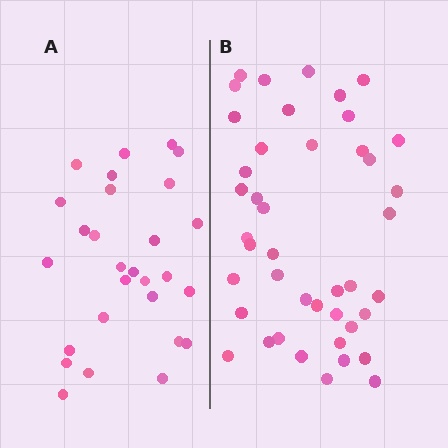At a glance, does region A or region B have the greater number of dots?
Region B (the right region) has more dots.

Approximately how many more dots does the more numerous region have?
Region B has approximately 15 more dots than region A.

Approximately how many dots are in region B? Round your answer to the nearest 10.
About 40 dots. (The exact count is 43, which rounds to 40.)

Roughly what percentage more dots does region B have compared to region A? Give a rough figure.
About 55% more.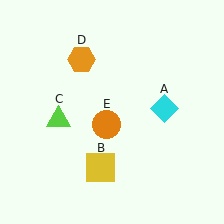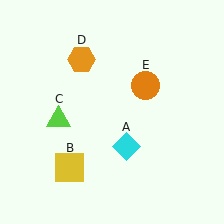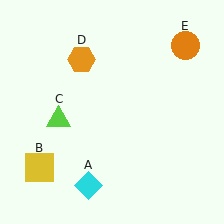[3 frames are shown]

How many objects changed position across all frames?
3 objects changed position: cyan diamond (object A), yellow square (object B), orange circle (object E).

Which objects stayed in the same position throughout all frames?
Lime triangle (object C) and orange hexagon (object D) remained stationary.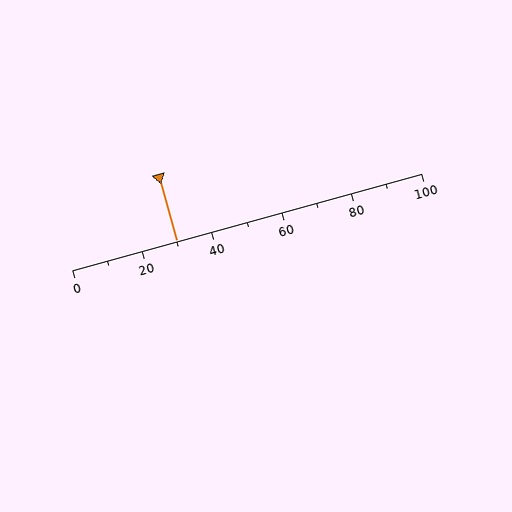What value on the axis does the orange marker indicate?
The marker indicates approximately 30.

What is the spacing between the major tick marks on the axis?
The major ticks are spaced 20 apart.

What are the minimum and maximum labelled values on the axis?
The axis runs from 0 to 100.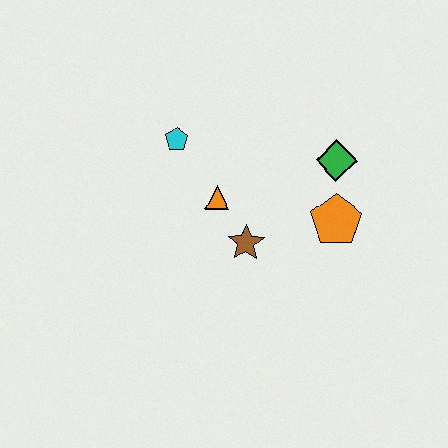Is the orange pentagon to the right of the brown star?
Yes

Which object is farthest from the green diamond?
The cyan pentagon is farthest from the green diamond.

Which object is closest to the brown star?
The orange triangle is closest to the brown star.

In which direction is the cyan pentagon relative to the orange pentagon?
The cyan pentagon is to the left of the orange pentagon.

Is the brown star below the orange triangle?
Yes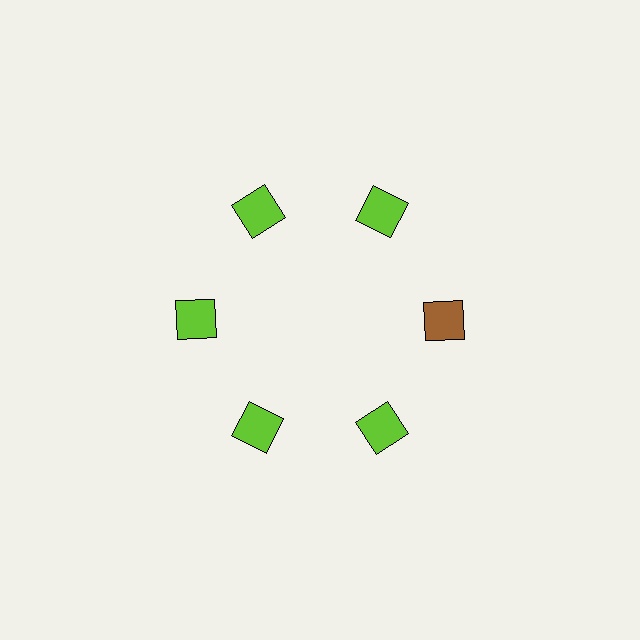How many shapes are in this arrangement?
There are 6 shapes arranged in a ring pattern.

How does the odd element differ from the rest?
It has a different color: brown instead of lime.